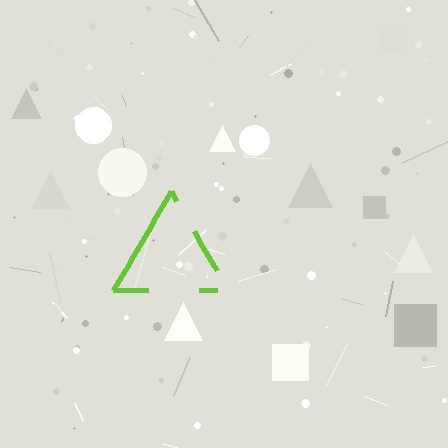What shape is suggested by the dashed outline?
The dashed outline suggests a triangle.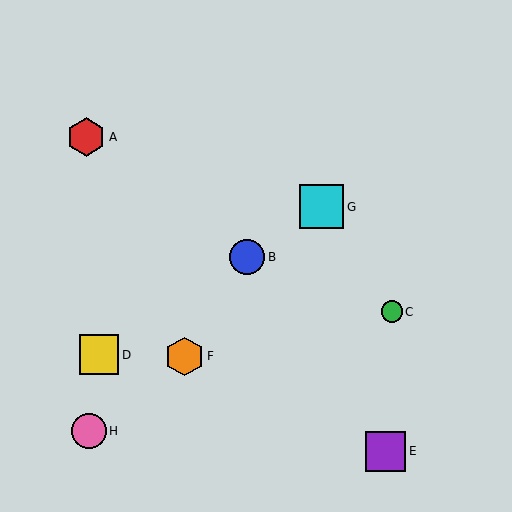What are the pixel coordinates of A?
Object A is at (86, 137).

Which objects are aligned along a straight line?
Objects B, D, G are aligned along a straight line.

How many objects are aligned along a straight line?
3 objects (B, D, G) are aligned along a straight line.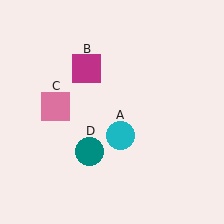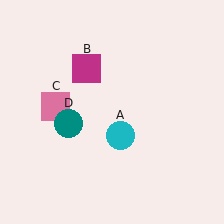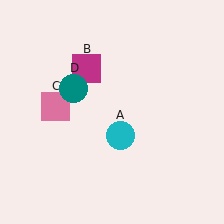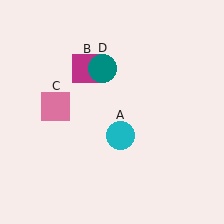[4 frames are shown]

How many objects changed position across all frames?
1 object changed position: teal circle (object D).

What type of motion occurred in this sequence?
The teal circle (object D) rotated clockwise around the center of the scene.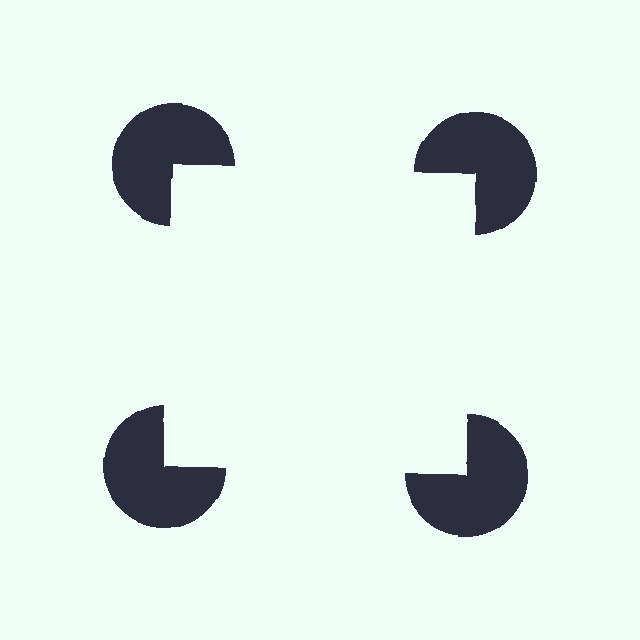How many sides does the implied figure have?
4 sides.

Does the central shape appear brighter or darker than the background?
It typically appears slightly brighter than the background, even though no actual brightness change is drawn.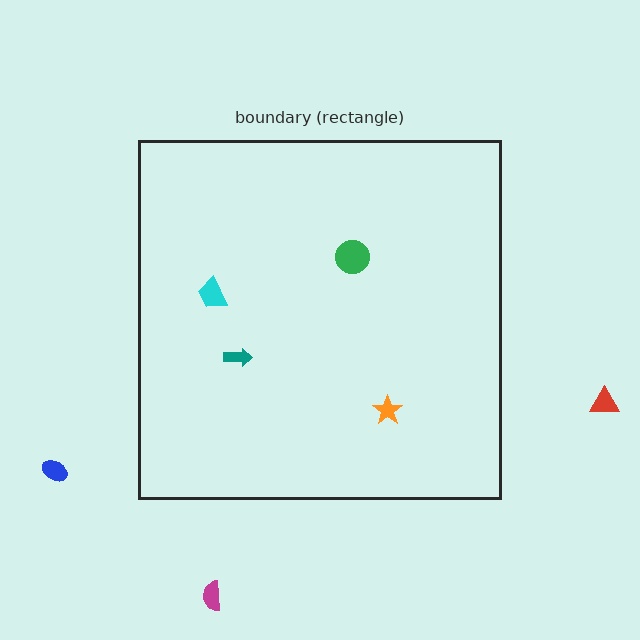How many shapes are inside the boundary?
4 inside, 3 outside.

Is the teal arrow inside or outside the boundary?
Inside.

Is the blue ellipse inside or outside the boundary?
Outside.